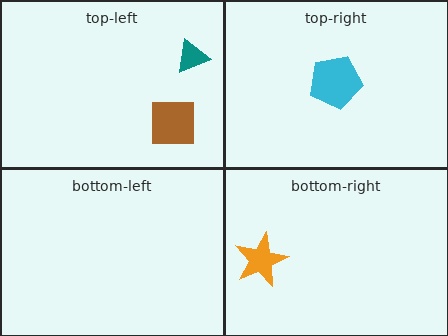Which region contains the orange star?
The bottom-right region.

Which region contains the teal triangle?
The top-left region.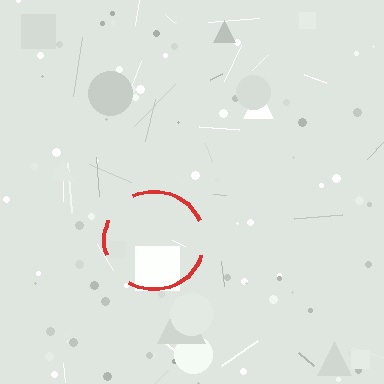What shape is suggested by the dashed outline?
The dashed outline suggests a circle.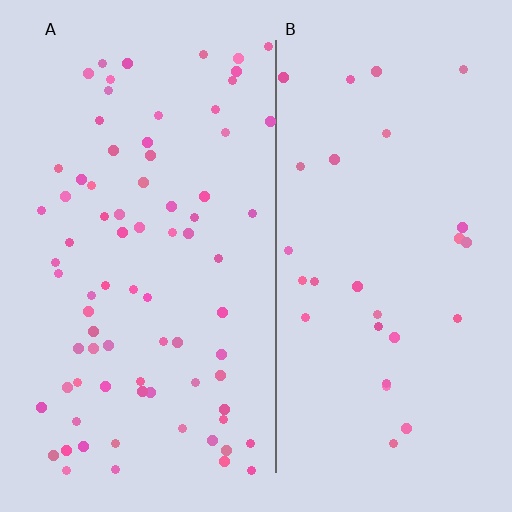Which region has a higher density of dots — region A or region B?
A (the left).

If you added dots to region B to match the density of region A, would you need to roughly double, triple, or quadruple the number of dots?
Approximately triple.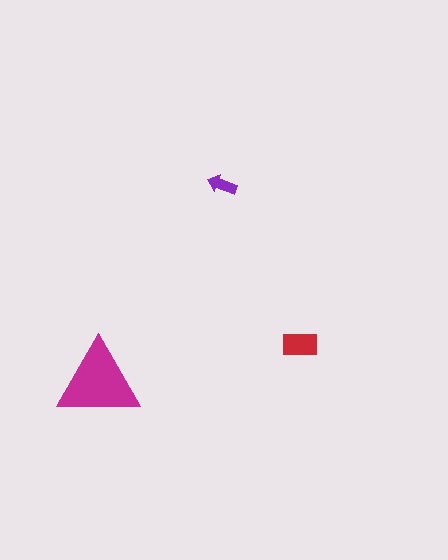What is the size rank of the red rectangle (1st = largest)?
2nd.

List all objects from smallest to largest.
The purple arrow, the red rectangle, the magenta triangle.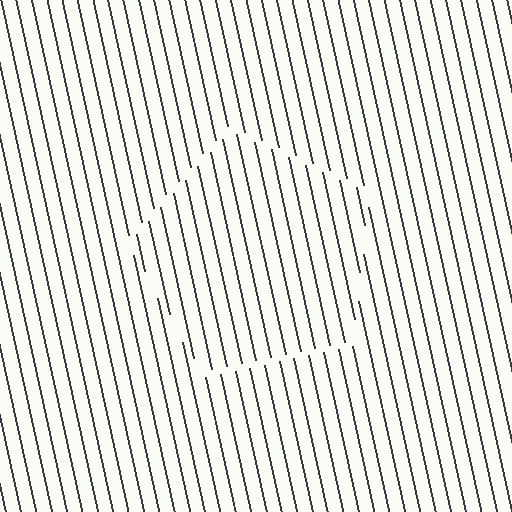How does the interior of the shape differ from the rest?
The interior of the shape contains the same grating, shifted by half a period — the contour is defined by the phase discontinuity where line-ends from the inner and outer gratings abut.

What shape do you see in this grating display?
An illusory pentagon. The interior of the shape contains the same grating, shifted by half a period — the contour is defined by the phase discontinuity where line-ends from the inner and outer gratings abut.